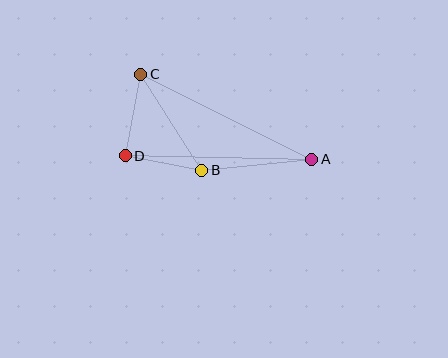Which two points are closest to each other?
Points B and D are closest to each other.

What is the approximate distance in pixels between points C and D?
The distance between C and D is approximately 83 pixels.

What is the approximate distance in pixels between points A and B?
The distance between A and B is approximately 111 pixels.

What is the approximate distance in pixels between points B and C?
The distance between B and C is approximately 114 pixels.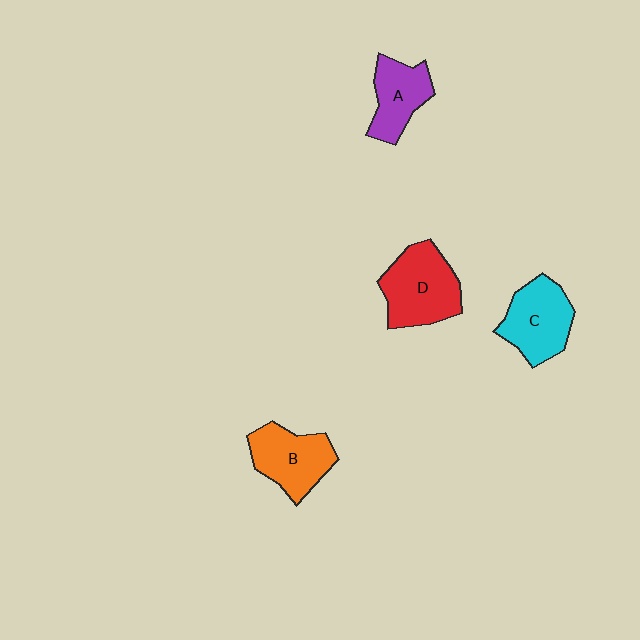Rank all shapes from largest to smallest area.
From largest to smallest: D (red), C (cyan), B (orange), A (purple).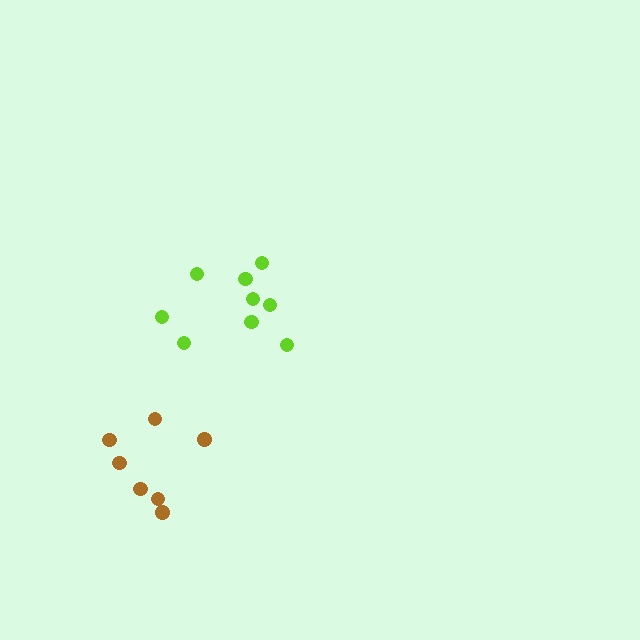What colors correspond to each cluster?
The clusters are colored: brown, lime.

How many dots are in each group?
Group 1: 7 dots, Group 2: 9 dots (16 total).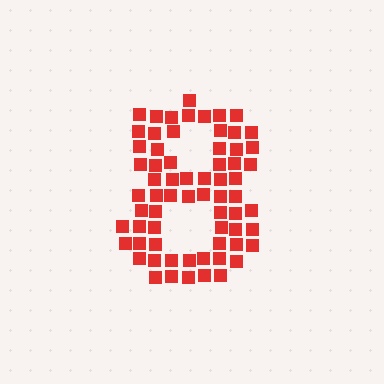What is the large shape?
The large shape is the digit 8.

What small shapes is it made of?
It is made of small squares.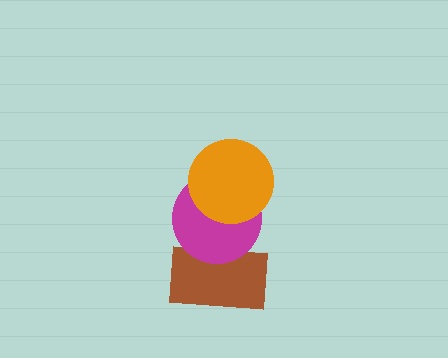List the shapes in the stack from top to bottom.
From top to bottom: the orange circle, the magenta circle, the brown rectangle.